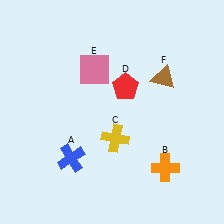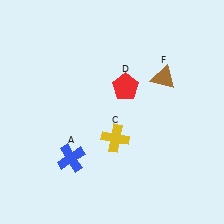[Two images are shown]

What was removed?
The orange cross (B), the pink square (E) were removed in Image 2.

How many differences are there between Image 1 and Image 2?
There are 2 differences between the two images.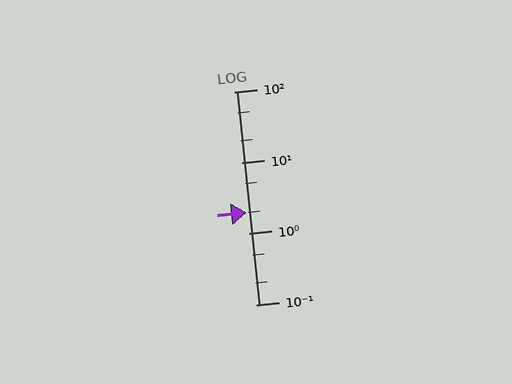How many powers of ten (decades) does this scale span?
The scale spans 3 decades, from 0.1 to 100.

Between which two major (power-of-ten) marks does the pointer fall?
The pointer is between 1 and 10.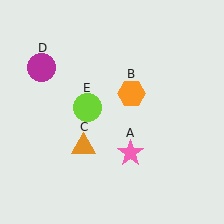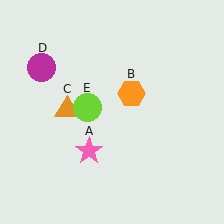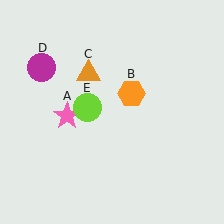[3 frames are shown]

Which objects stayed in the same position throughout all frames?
Orange hexagon (object B) and magenta circle (object D) and lime circle (object E) remained stationary.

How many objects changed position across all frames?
2 objects changed position: pink star (object A), orange triangle (object C).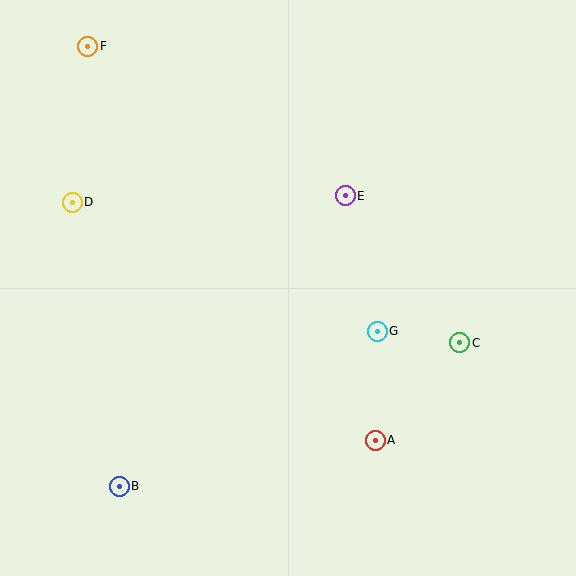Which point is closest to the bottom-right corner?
Point A is closest to the bottom-right corner.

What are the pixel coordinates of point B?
Point B is at (119, 486).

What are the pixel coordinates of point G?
Point G is at (377, 331).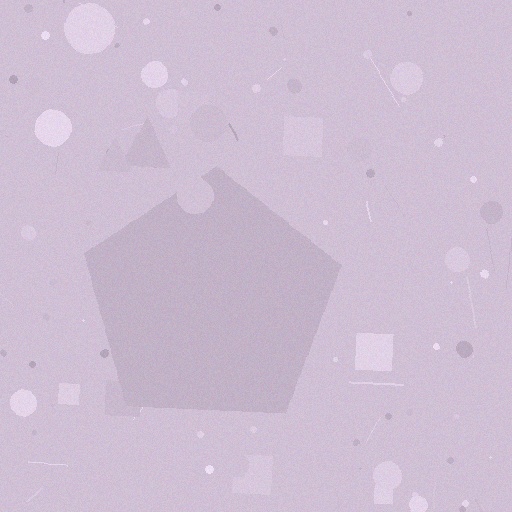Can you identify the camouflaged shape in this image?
The camouflaged shape is a pentagon.